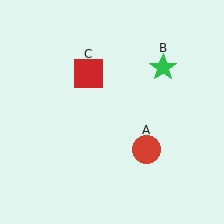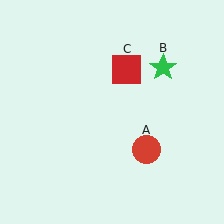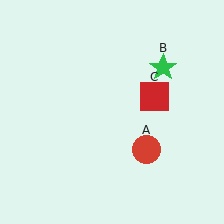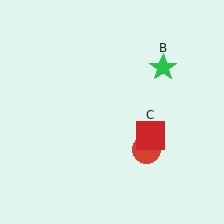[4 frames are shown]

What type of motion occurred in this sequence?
The red square (object C) rotated clockwise around the center of the scene.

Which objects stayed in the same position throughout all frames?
Red circle (object A) and green star (object B) remained stationary.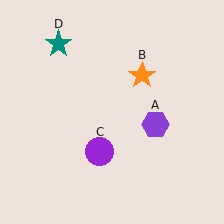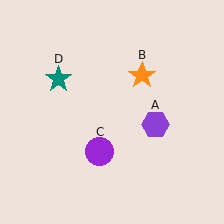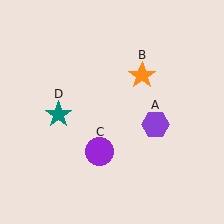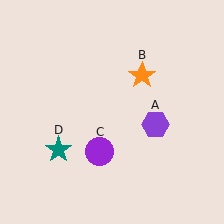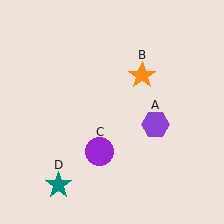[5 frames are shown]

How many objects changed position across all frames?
1 object changed position: teal star (object D).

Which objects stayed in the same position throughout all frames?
Purple hexagon (object A) and orange star (object B) and purple circle (object C) remained stationary.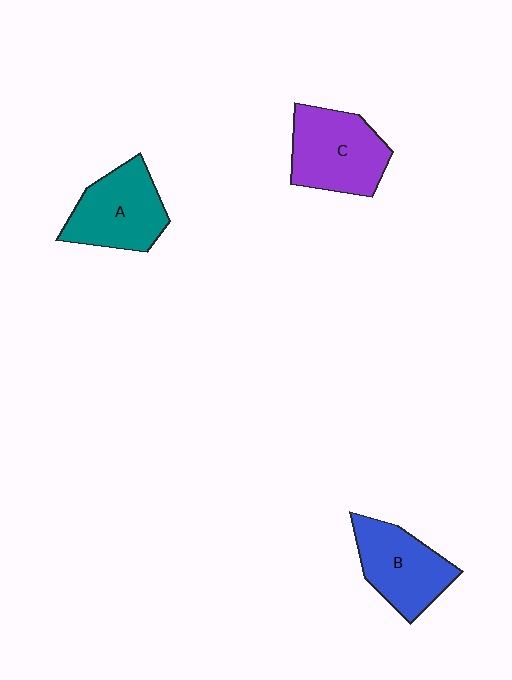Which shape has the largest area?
Shape C (purple).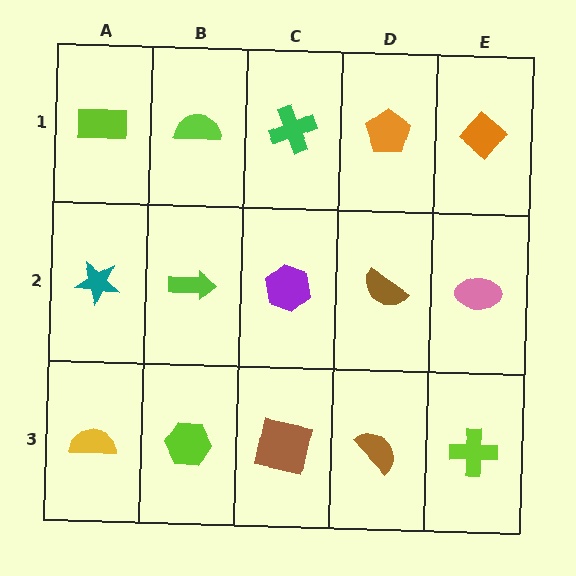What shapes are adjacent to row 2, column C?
A green cross (row 1, column C), a brown square (row 3, column C), a lime arrow (row 2, column B), a brown semicircle (row 2, column D).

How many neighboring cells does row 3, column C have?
3.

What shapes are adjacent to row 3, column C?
A purple hexagon (row 2, column C), a lime hexagon (row 3, column B), a brown semicircle (row 3, column D).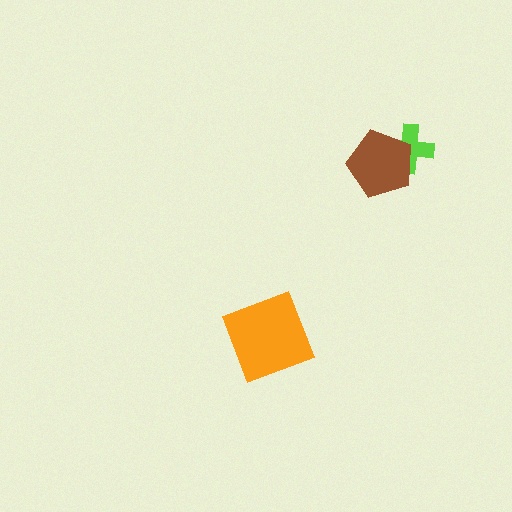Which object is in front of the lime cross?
The brown pentagon is in front of the lime cross.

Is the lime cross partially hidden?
Yes, it is partially covered by another shape.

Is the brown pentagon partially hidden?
No, no other shape covers it.